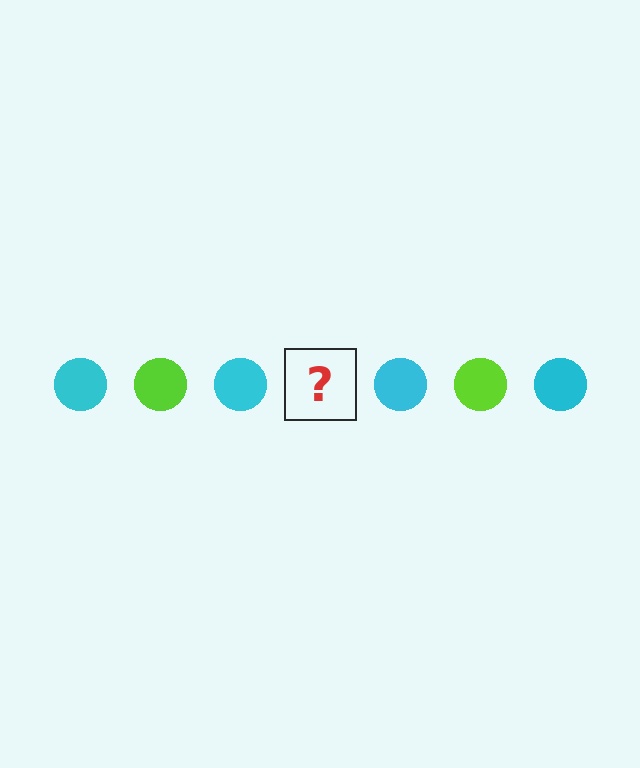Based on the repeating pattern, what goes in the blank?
The blank should be a lime circle.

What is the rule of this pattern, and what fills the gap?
The rule is that the pattern cycles through cyan, lime circles. The gap should be filled with a lime circle.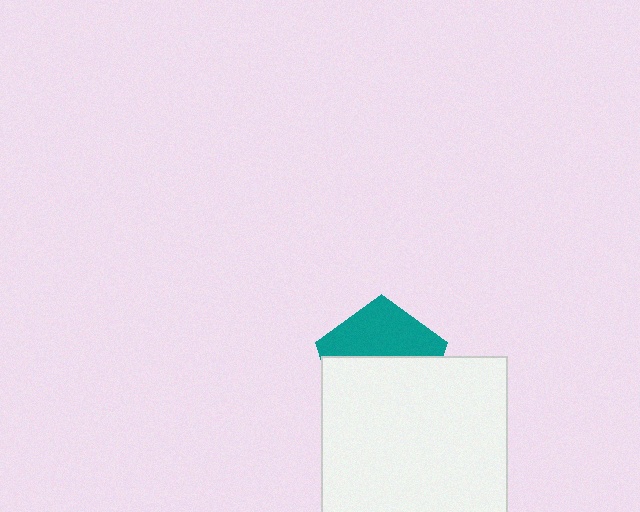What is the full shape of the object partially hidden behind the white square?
The partially hidden object is a teal pentagon.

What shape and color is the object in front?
The object in front is a white square.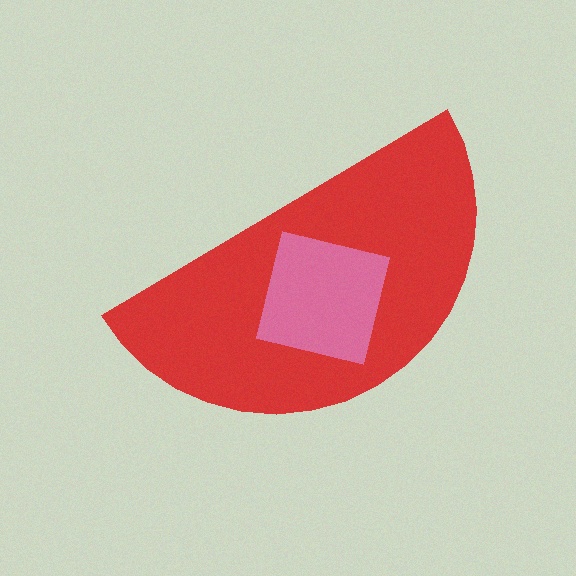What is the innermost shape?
The pink square.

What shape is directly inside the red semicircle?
The pink square.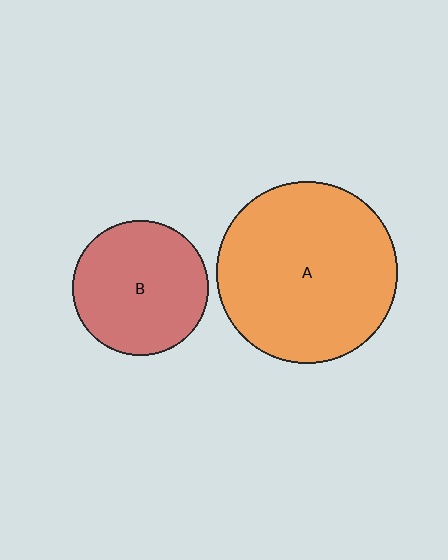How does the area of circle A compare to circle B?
Approximately 1.8 times.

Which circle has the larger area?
Circle A (orange).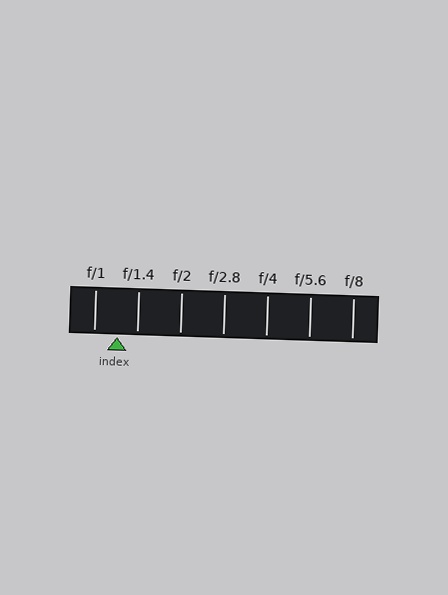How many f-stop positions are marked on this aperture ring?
There are 7 f-stop positions marked.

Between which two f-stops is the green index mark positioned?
The index mark is between f/1 and f/1.4.